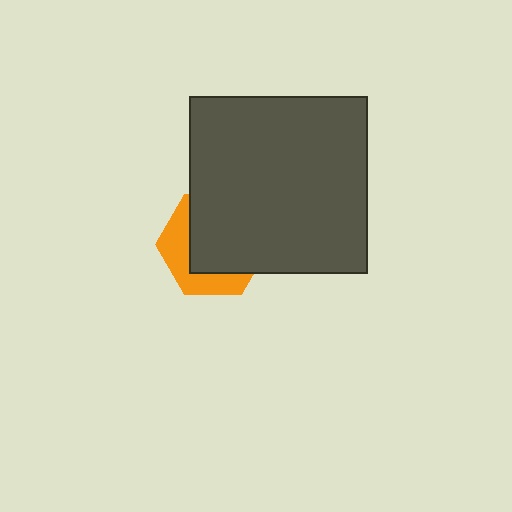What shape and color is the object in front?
The object in front is a dark gray square.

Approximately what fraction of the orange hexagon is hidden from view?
Roughly 63% of the orange hexagon is hidden behind the dark gray square.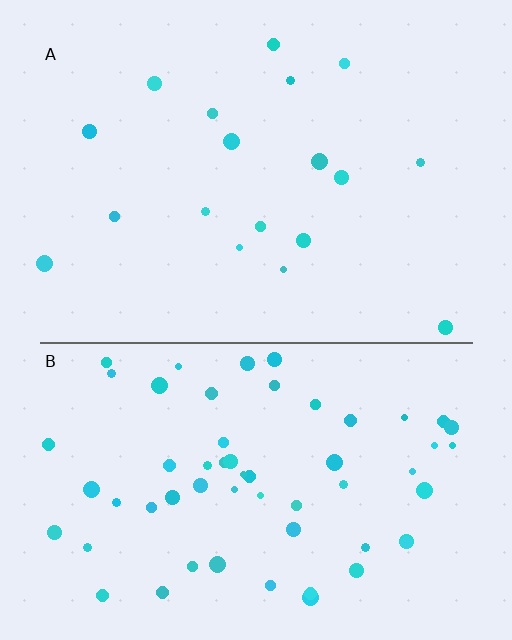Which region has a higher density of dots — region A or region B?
B (the bottom).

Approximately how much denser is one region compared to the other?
Approximately 3.2× — region B over region A.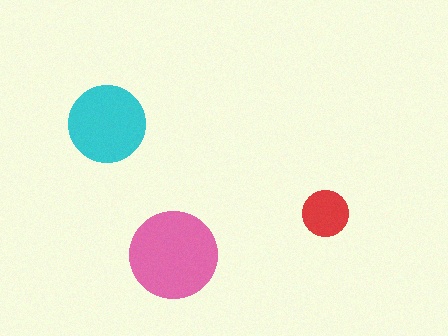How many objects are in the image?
There are 3 objects in the image.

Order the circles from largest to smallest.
the pink one, the cyan one, the red one.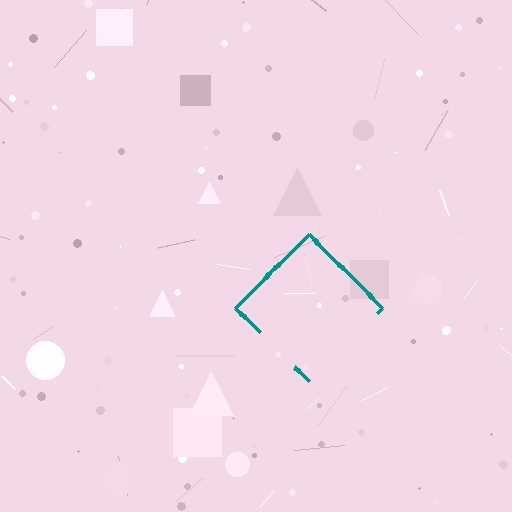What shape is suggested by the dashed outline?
The dashed outline suggests a diamond.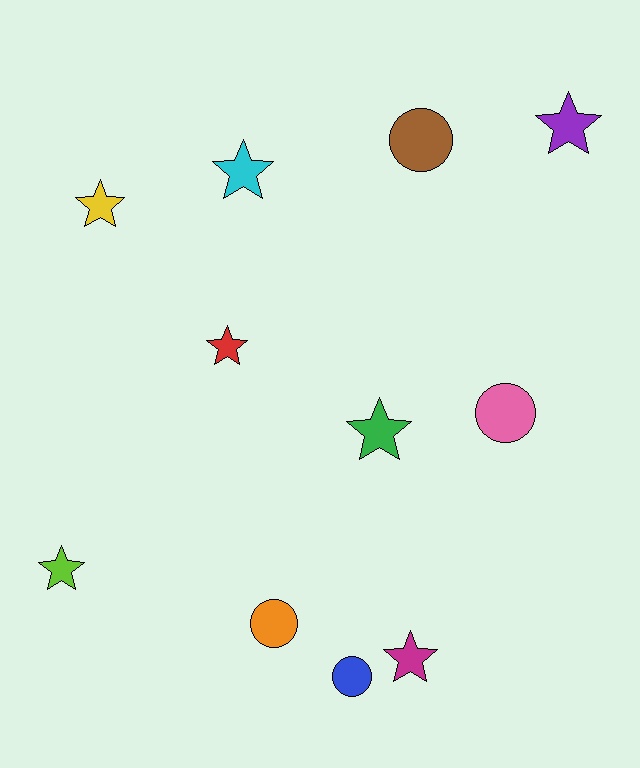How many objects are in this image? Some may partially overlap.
There are 11 objects.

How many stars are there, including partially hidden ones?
There are 7 stars.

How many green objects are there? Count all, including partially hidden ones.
There is 1 green object.